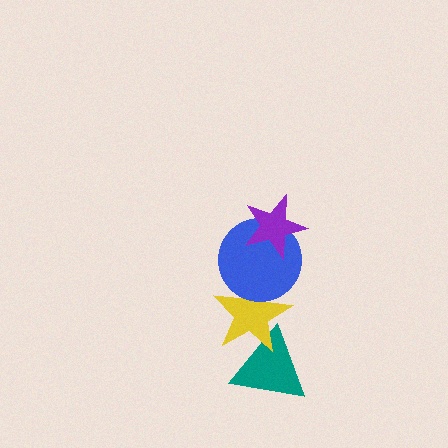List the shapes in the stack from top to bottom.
From top to bottom: the purple star, the blue circle, the yellow star, the teal triangle.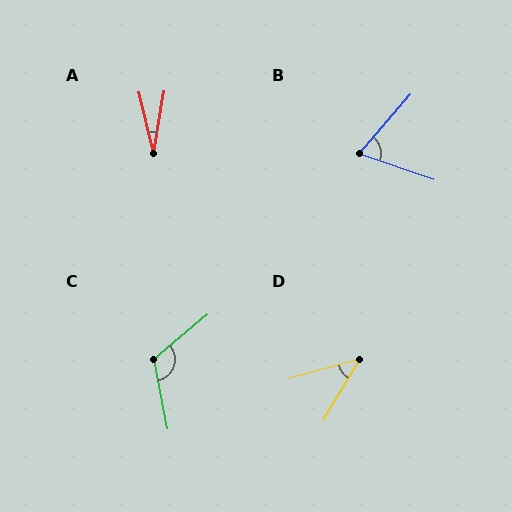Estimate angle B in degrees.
Approximately 68 degrees.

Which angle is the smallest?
A, at approximately 23 degrees.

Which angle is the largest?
C, at approximately 119 degrees.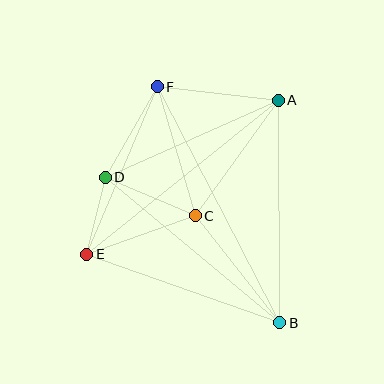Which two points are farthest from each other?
Points B and F are farthest from each other.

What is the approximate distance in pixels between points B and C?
The distance between B and C is approximately 136 pixels.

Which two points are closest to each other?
Points D and E are closest to each other.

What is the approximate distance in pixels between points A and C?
The distance between A and C is approximately 143 pixels.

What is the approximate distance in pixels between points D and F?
The distance between D and F is approximately 104 pixels.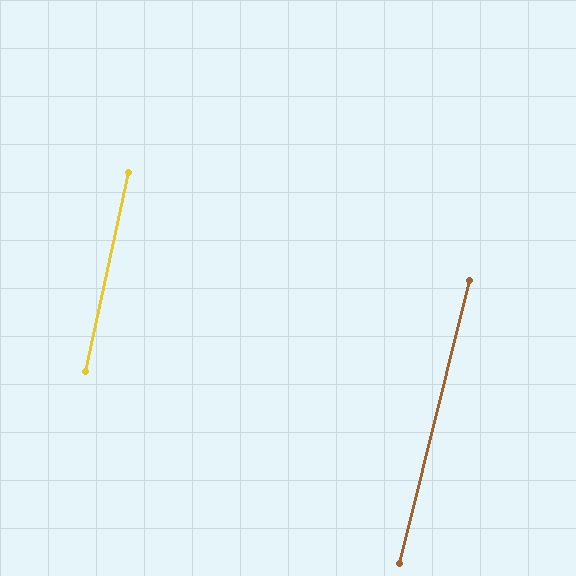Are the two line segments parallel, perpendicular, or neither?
Parallel — their directions differ by only 1.7°.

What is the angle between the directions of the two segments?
Approximately 2 degrees.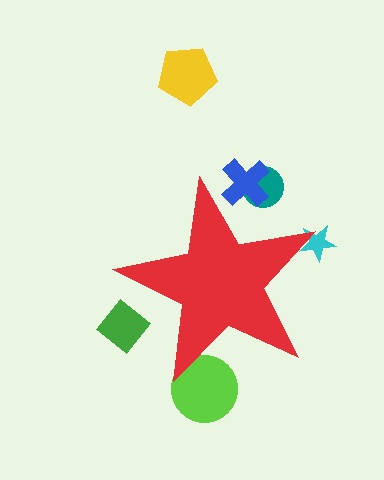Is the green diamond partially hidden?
Yes, the green diamond is partially hidden behind the red star.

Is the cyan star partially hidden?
Yes, the cyan star is partially hidden behind the red star.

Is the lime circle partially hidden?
Yes, the lime circle is partially hidden behind the red star.